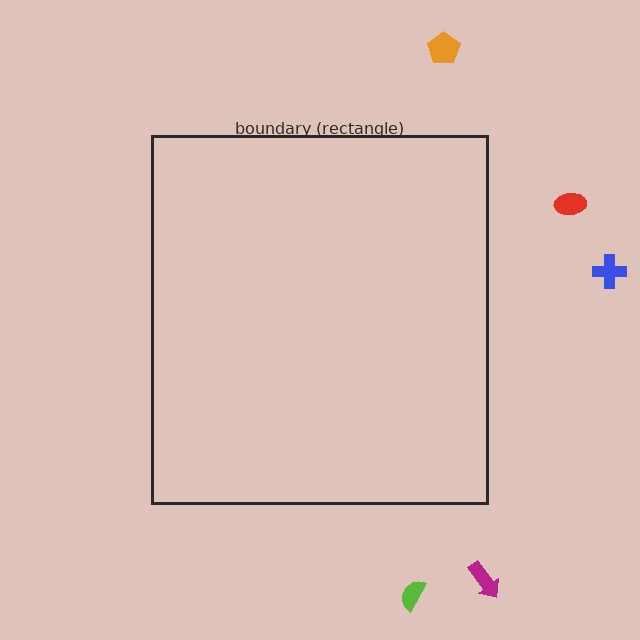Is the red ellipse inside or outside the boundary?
Outside.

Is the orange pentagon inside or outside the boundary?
Outside.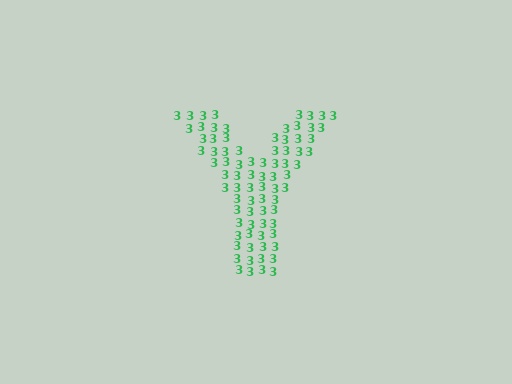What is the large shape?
The large shape is the letter Y.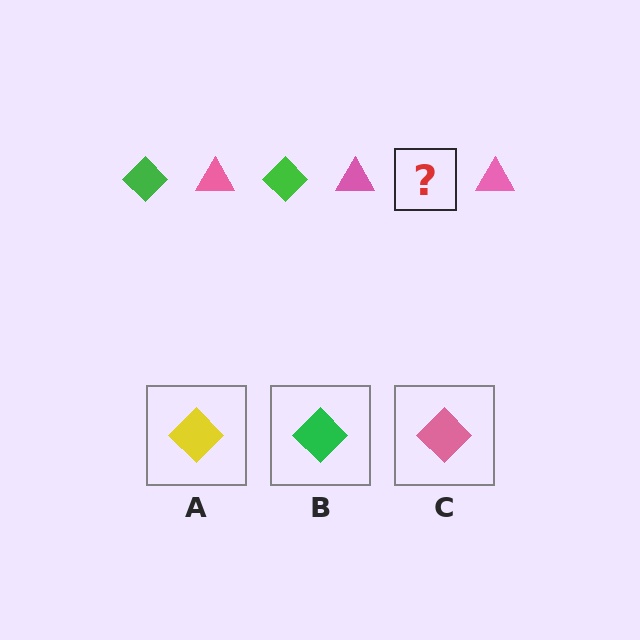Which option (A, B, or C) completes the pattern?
B.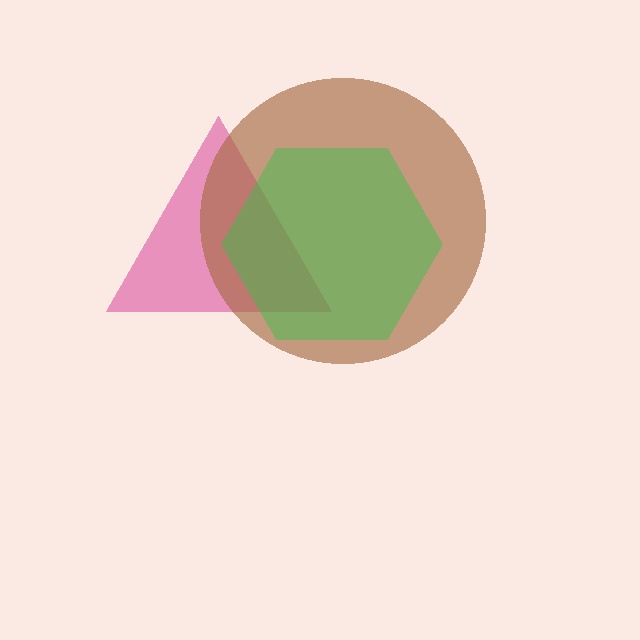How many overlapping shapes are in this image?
There are 3 overlapping shapes in the image.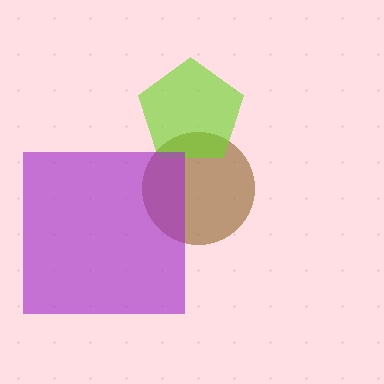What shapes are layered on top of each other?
The layered shapes are: a brown circle, a lime pentagon, a purple square.